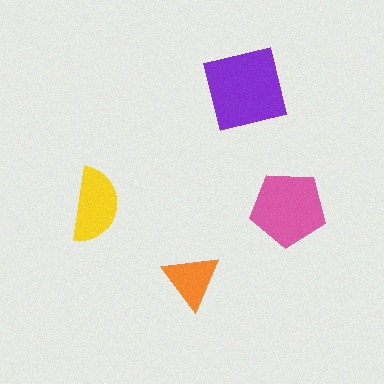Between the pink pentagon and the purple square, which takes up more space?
The purple square.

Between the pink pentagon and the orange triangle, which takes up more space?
The pink pentagon.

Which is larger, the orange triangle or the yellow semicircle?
The yellow semicircle.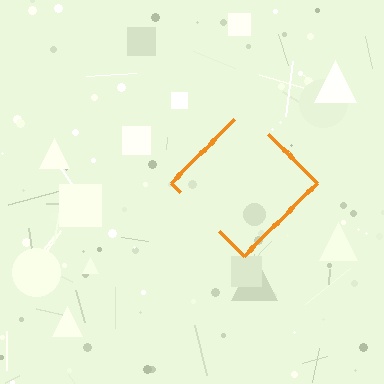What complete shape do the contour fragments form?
The contour fragments form a diamond.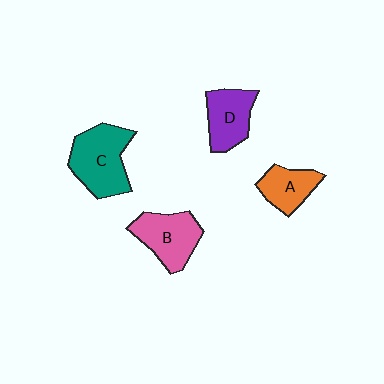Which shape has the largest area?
Shape C (teal).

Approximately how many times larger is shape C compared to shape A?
Approximately 1.7 times.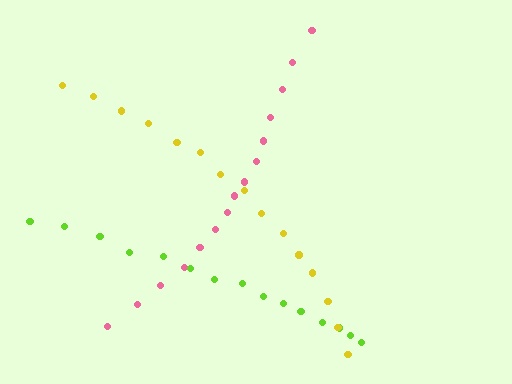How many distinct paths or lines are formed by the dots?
There are 3 distinct paths.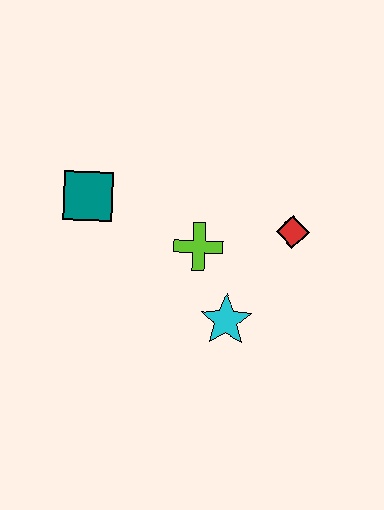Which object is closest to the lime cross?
The cyan star is closest to the lime cross.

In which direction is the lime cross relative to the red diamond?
The lime cross is to the left of the red diamond.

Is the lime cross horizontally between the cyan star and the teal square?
Yes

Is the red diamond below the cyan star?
No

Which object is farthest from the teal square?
The red diamond is farthest from the teal square.